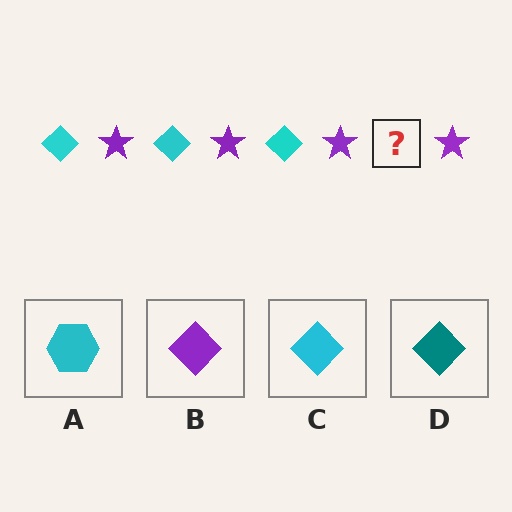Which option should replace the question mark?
Option C.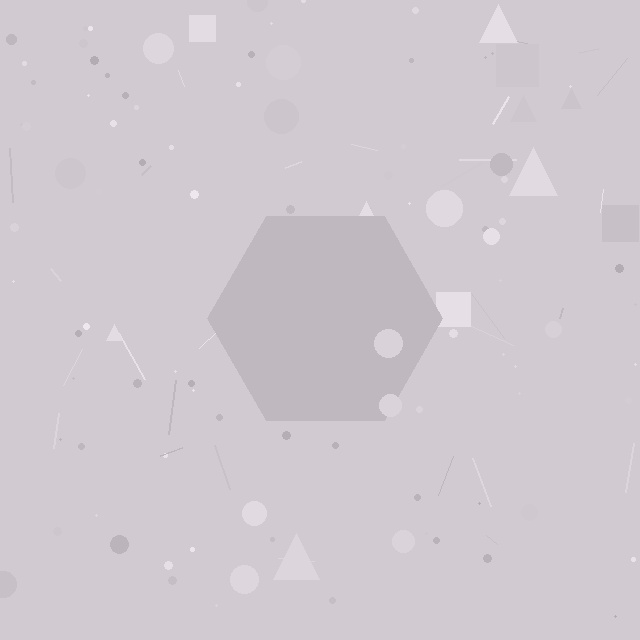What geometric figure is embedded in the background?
A hexagon is embedded in the background.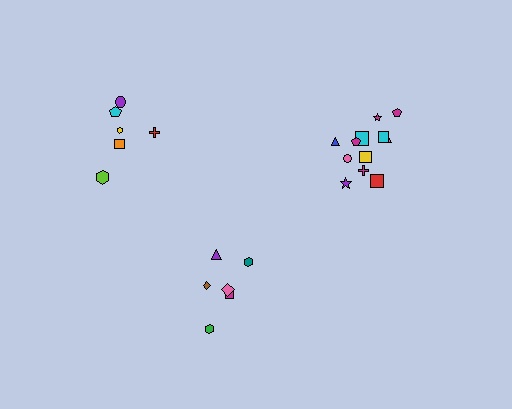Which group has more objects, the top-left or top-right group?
The top-right group.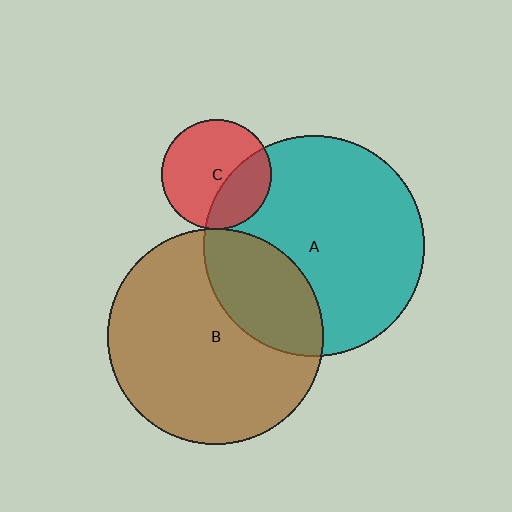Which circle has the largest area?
Circle A (teal).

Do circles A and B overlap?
Yes.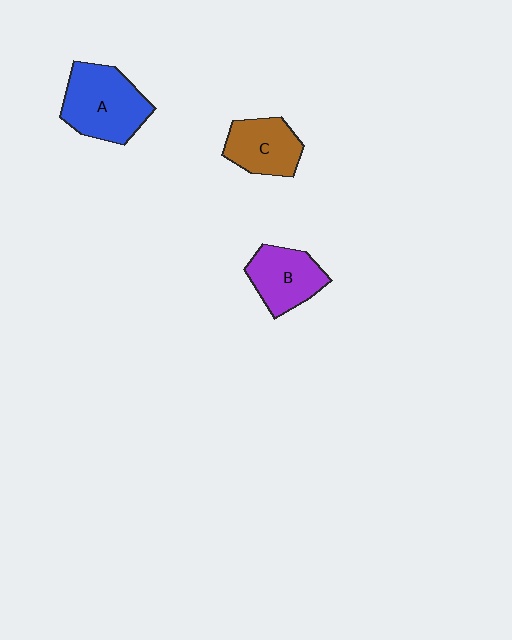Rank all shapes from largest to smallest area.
From largest to smallest: A (blue), B (purple), C (brown).